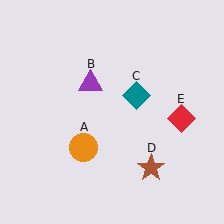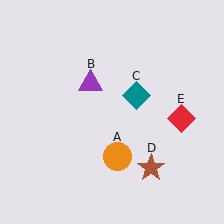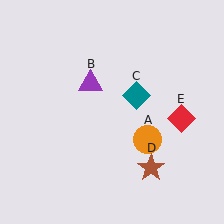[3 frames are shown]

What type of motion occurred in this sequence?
The orange circle (object A) rotated counterclockwise around the center of the scene.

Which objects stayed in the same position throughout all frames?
Purple triangle (object B) and teal diamond (object C) and brown star (object D) and red diamond (object E) remained stationary.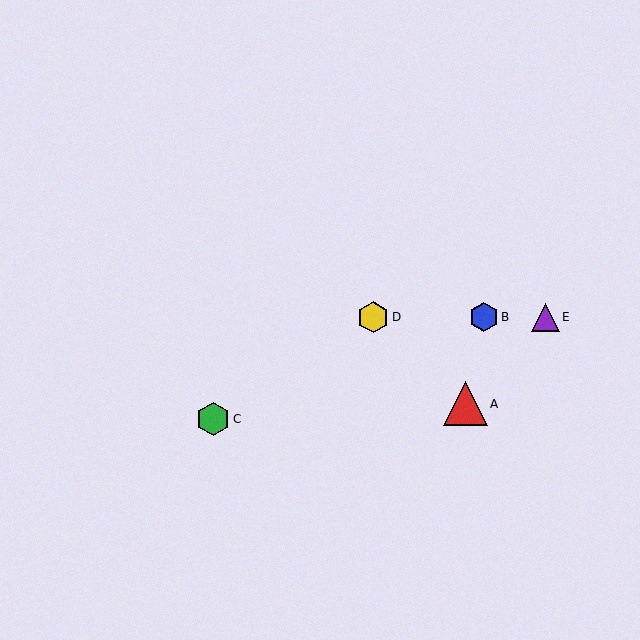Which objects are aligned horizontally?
Objects B, D, E are aligned horizontally.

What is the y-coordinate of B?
Object B is at y≈317.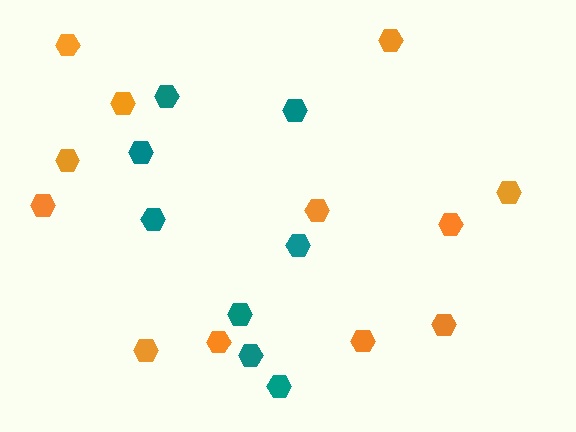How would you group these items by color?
There are 2 groups: one group of orange hexagons (12) and one group of teal hexagons (8).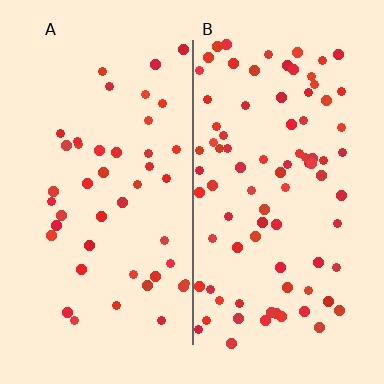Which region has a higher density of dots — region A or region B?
B (the right).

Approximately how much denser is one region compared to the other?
Approximately 1.9× — region B over region A.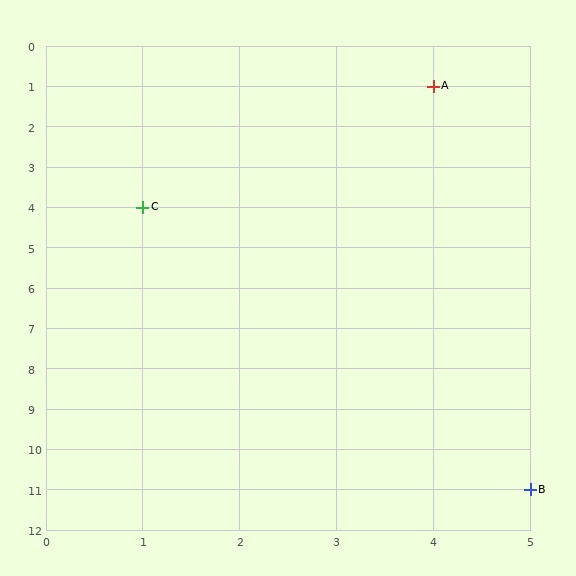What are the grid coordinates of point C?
Point C is at grid coordinates (1, 4).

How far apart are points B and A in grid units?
Points B and A are 1 column and 10 rows apart (about 10.0 grid units diagonally).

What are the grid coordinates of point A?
Point A is at grid coordinates (4, 1).